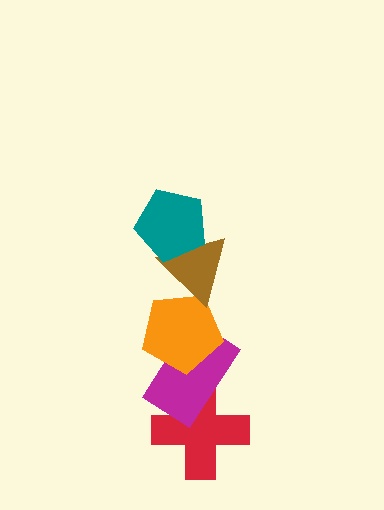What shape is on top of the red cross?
The magenta rectangle is on top of the red cross.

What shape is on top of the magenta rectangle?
The orange pentagon is on top of the magenta rectangle.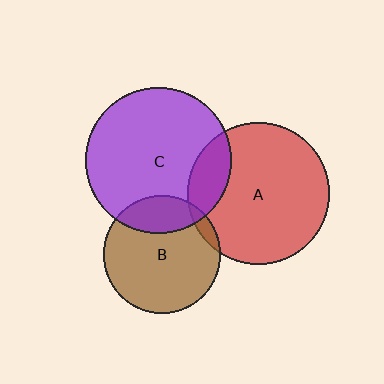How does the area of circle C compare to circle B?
Approximately 1.5 times.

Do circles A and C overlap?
Yes.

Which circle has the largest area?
Circle C (purple).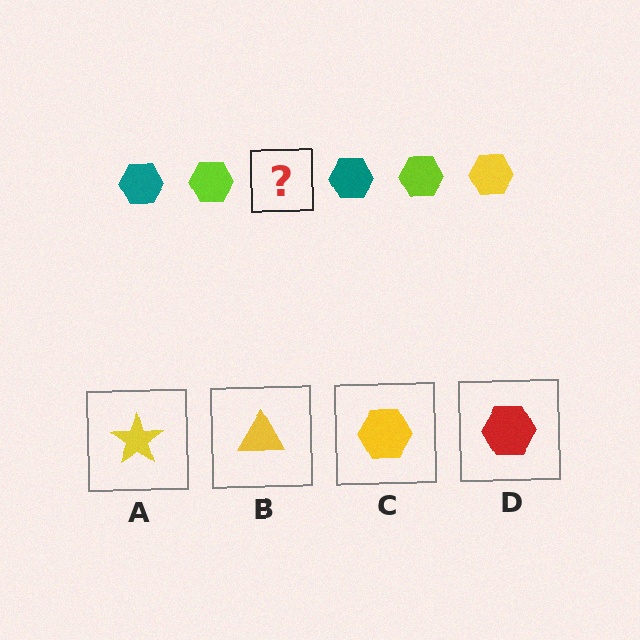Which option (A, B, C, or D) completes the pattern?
C.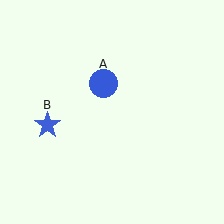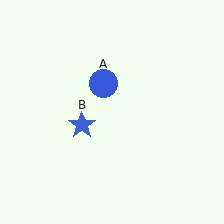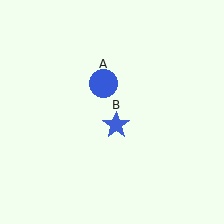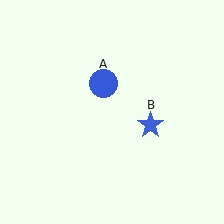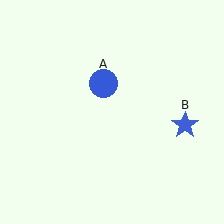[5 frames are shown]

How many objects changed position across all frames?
1 object changed position: blue star (object B).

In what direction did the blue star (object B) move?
The blue star (object B) moved right.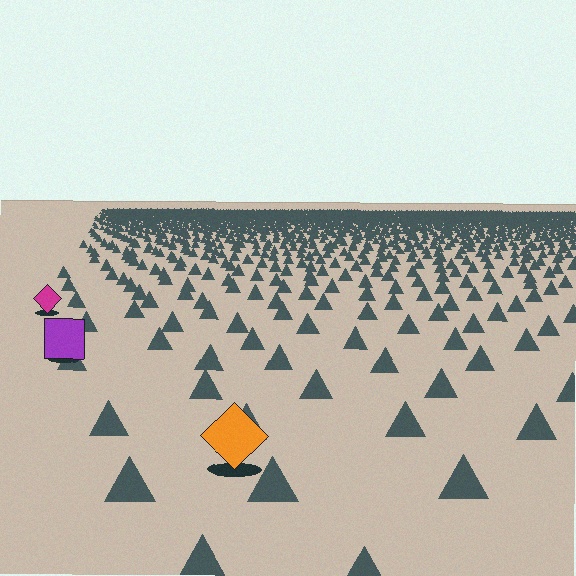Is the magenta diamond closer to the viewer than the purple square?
No. The purple square is closer — you can tell from the texture gradient: the ground texture is coarser near it.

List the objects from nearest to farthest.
From nearest to farthest: the orange diamond, the purple square, the magenta diamond.